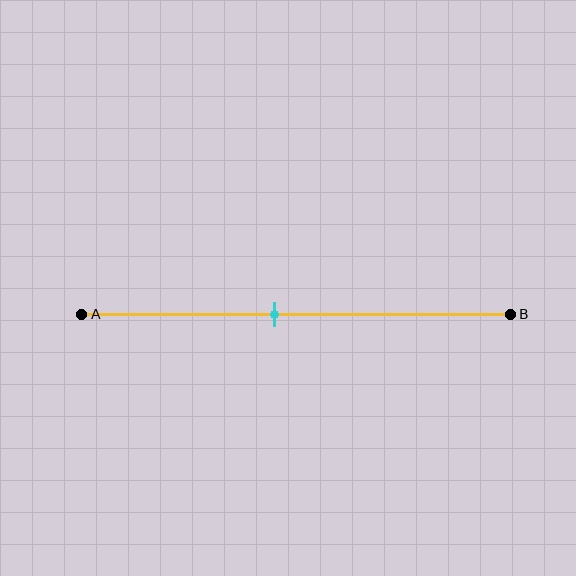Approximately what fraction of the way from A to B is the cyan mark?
The cyan mark is approximately 45% of the way from A to B.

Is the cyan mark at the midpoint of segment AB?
No, the mark is at about 45% from A, not at the 50% midpoint.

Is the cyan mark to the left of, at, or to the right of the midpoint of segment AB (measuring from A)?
The cyan mark is to the left of the midpoint of segment AB.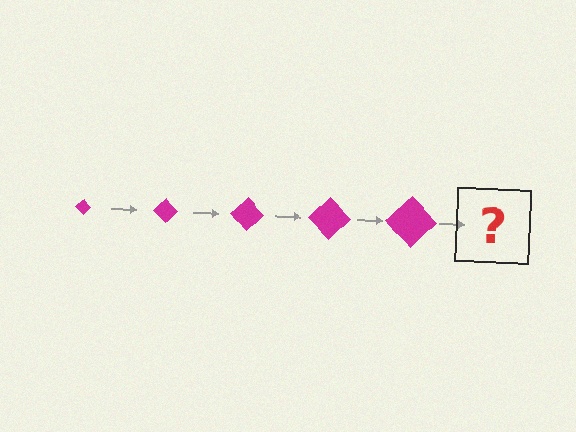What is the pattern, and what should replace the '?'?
The pattern is that the diamond gets progressively larger each step. The '?' should be a magenta diamond, larger than the previous one.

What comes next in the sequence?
The next element should be a magenta diamond, larger than the previous one.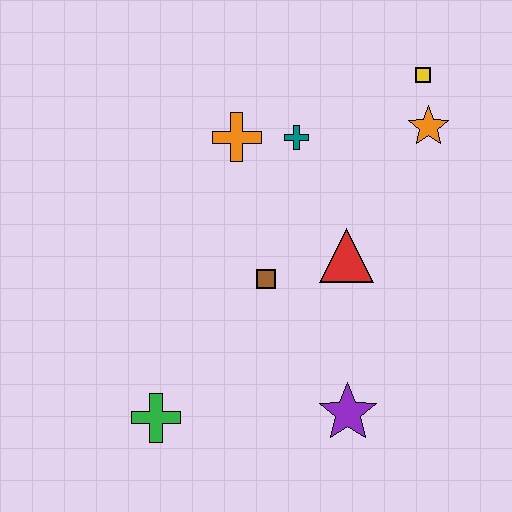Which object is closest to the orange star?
The yellow square is closest to the orange star.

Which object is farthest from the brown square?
The yellow square is farthest from the brown square.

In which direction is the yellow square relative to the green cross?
The yellow square is above the green cross.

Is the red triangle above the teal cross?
No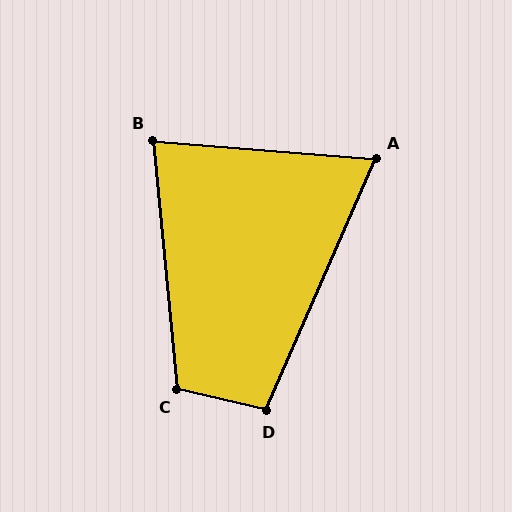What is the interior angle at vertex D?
Approximately 100 degrees (obtuse).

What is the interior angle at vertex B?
Approximately 80 degrees (acute).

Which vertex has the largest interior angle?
C, at approximately 109 degrees.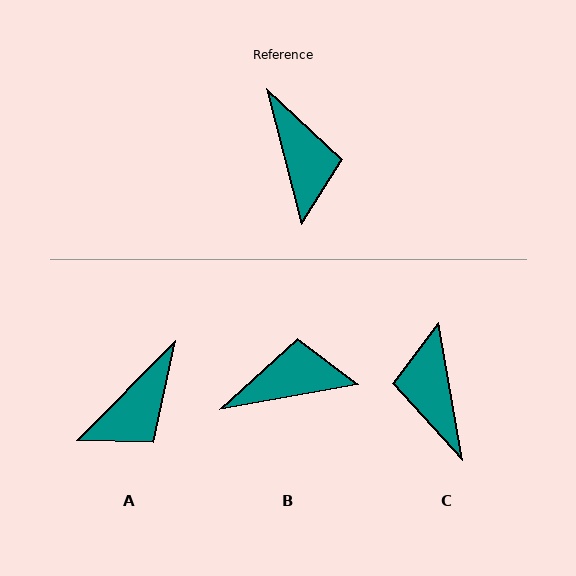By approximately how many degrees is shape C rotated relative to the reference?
Approximately 175 degrees counter-clockwise.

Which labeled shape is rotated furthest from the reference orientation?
C, about 175 degrees away.